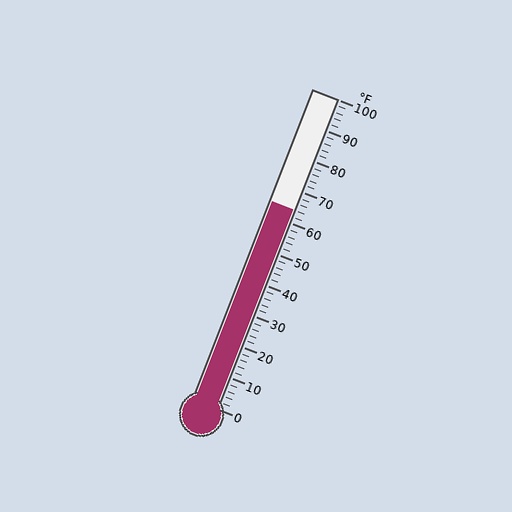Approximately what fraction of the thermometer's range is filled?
The thermometer is filled to approximately 65% of its range.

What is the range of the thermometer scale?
The thermometer scale ranges from 0°F to 100°F.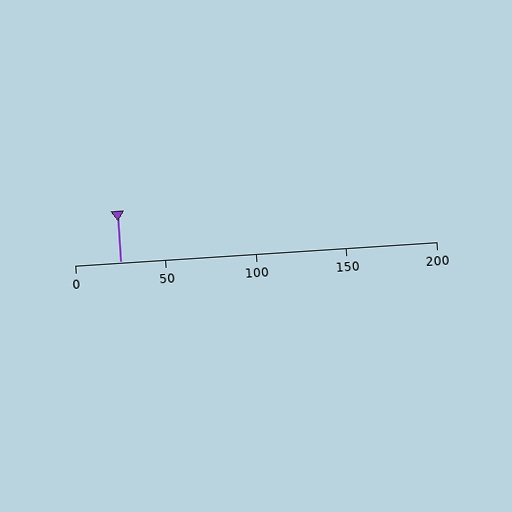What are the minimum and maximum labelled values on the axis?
The axis runs from 0 to 200.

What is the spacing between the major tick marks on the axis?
The major ticks are spaced 50 apart.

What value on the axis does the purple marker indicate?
The marker indicates approximately 25.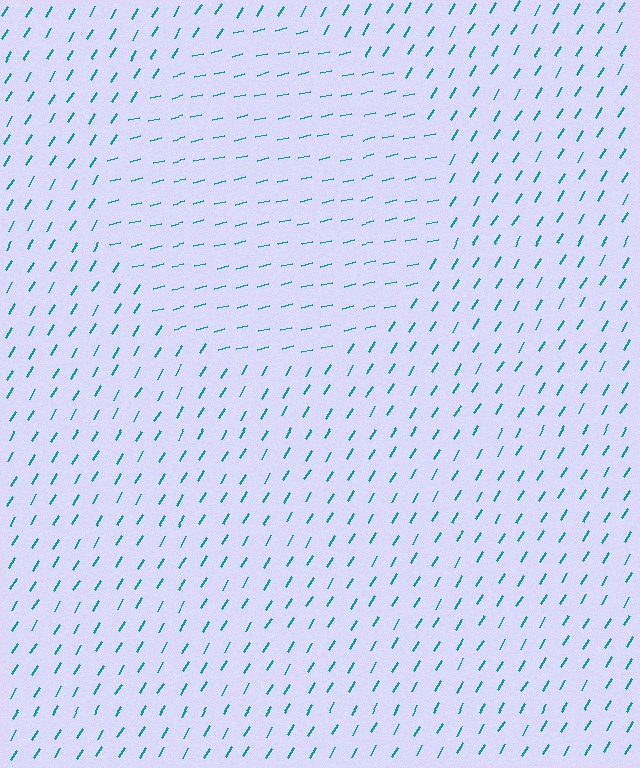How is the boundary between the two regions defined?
The boundary is defined purely by a change in line orientation (approximately 45 degrees difference). All lines are the same color and thickness.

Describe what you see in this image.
The image is filled with small teal line segments. A circle region in the image has lines oriented differently from the surrounding lines, creating a visible texture boundary.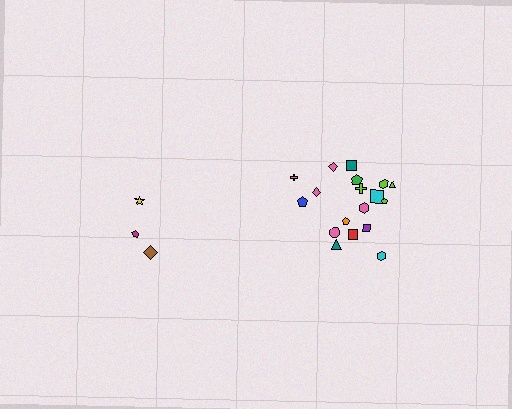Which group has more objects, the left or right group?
The right group.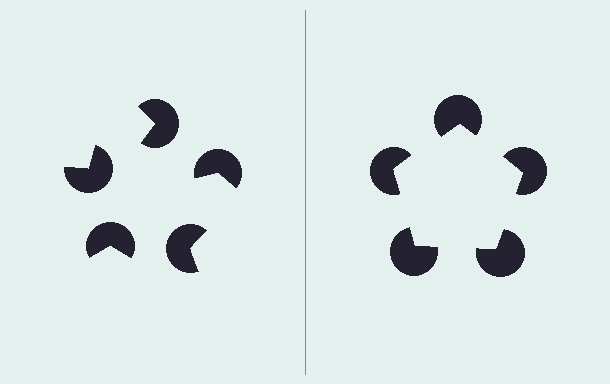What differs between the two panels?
The pac-man discs are positioned identically on both sides; only the wedge orientations differ. On the right they align to a pentagon; on the left they are misaligned.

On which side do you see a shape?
An illusory pentagon appears on the right side. On the left side the wedge cuts are rotated, so no coherent shape forms.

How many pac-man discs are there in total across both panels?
10 — 5 on each side.